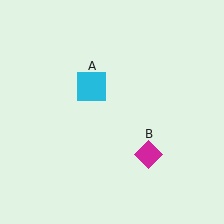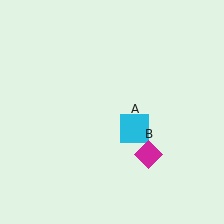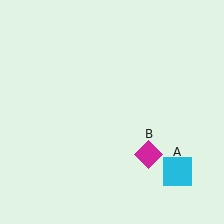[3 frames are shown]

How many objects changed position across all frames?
1 object changed position: cyan square (object A).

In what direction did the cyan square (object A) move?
The cyan square (object A) moved down and to the right.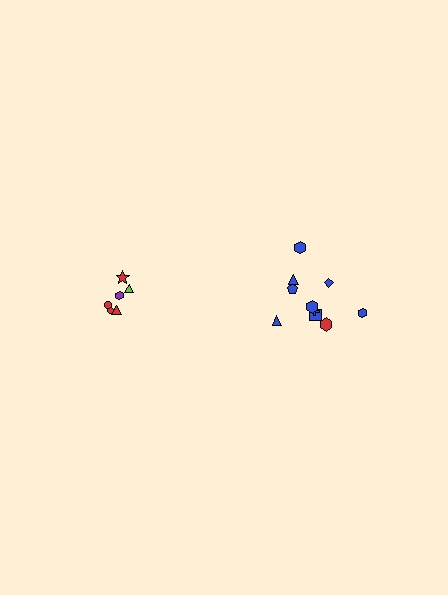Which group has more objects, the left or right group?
The right group.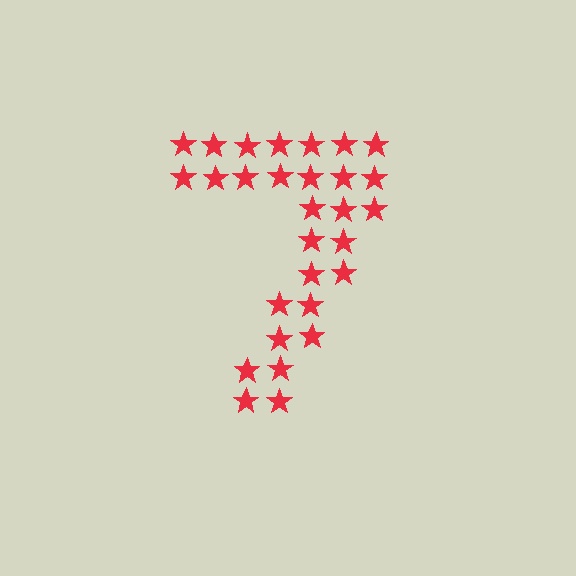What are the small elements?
The small elements are stars.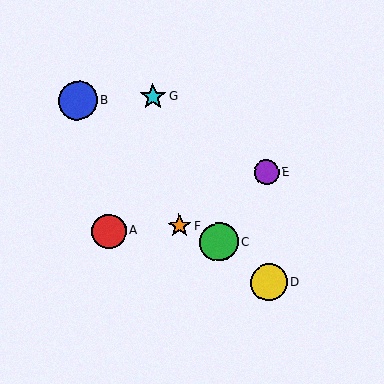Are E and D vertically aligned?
Yes, both are at x≈266.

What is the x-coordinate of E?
Object E is at x≈266.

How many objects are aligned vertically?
2 objects (D, E) are aligned vertically.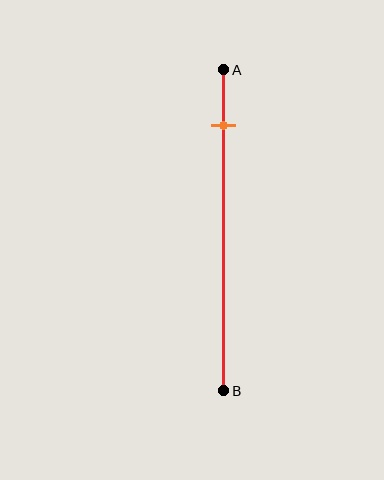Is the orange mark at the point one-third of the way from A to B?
No, the mark is at about 15% from A, not at the 33% one-third point.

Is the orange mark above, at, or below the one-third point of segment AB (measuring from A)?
The orange mark is above the one-third point of segment AB.